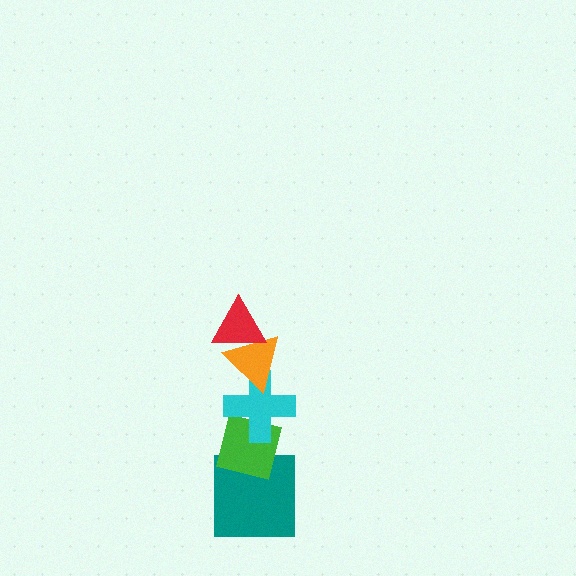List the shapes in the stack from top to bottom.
From top to bottom: the red triangle, the orange triangle, the cyan cross, the green square, the teal square.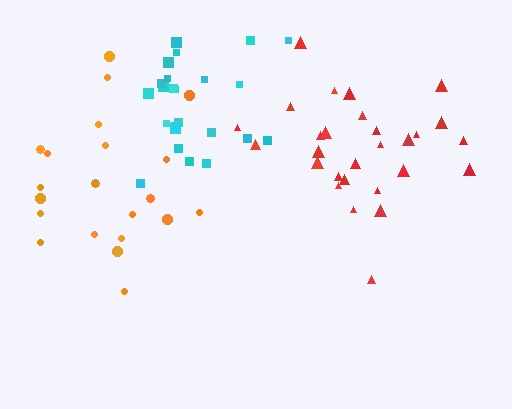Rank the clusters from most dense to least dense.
cyan, red, orange.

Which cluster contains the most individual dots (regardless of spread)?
Red (28).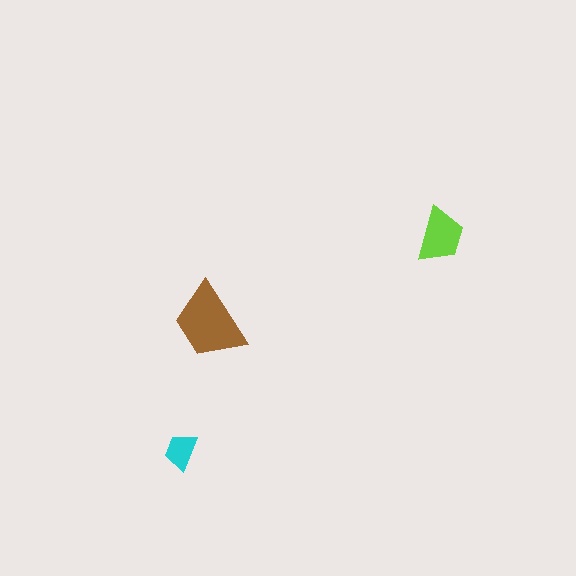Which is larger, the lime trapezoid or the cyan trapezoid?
The lime one.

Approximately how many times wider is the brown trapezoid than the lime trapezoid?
About 1.5 times wider.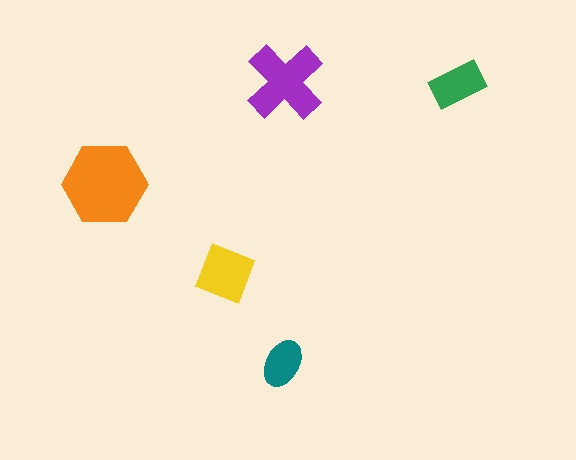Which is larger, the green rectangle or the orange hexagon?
The orange hexagon.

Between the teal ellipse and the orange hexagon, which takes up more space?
The orange hexagon.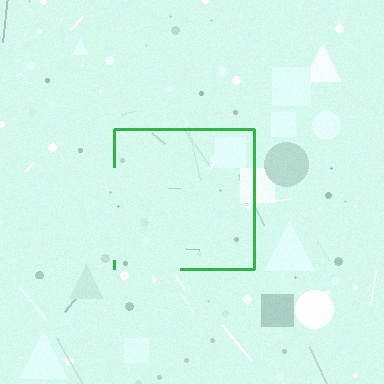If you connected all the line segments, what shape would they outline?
They would outline a square.